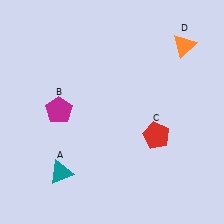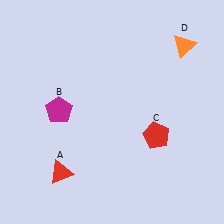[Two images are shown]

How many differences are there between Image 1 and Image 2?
There is 1 difference between the two images.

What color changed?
The triangle (A) changed from teal in Image 1 to red in Image 2.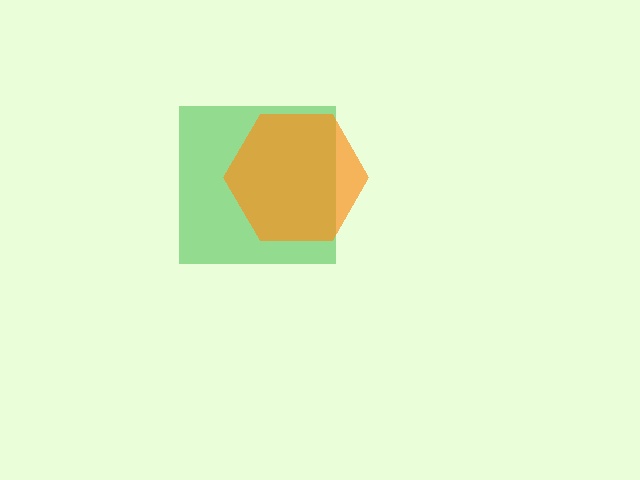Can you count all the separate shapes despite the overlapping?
Yes, there are 2 separate shapes.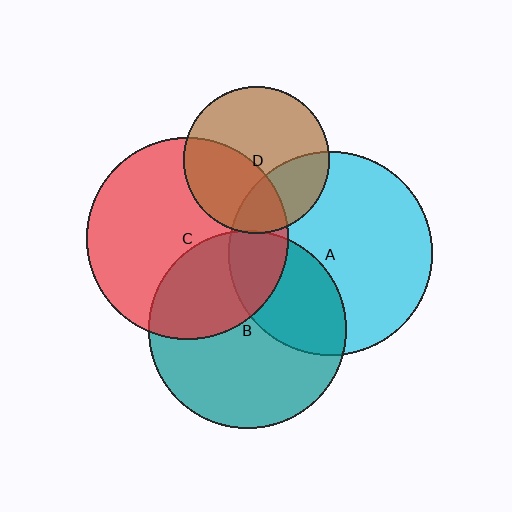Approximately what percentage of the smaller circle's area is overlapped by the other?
Approximately 5%.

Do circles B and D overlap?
Yes.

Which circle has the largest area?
Circle A (cyan).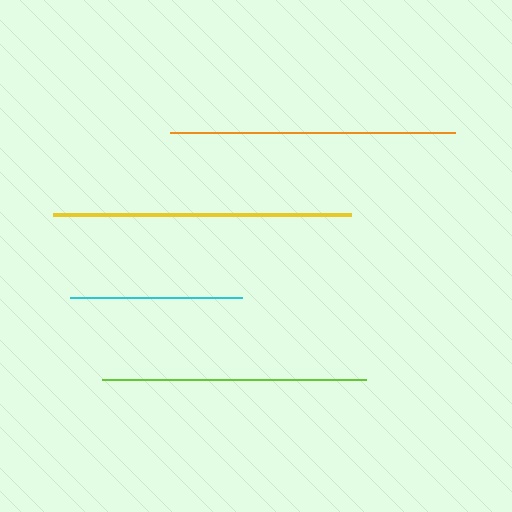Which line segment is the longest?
The yellow line is the longest at approximately 298 pixels.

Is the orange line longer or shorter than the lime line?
The orange line is longer than the lime line.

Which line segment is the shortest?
The cyan line is the shortest at approximately 172 pixels.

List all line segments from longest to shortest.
From longest to shortest: yellow, orange, lime, cyan.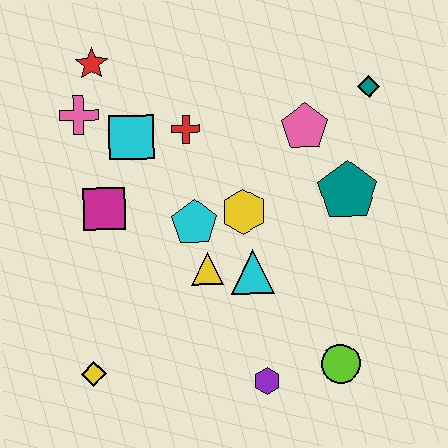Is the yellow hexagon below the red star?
Yes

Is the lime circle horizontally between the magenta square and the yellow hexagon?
No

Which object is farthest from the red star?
The lime circle is farthest from the red star.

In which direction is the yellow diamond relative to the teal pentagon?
The yellow diamond is to the left of the teal pentagon.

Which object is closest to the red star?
The pink cross is closest to the red star.